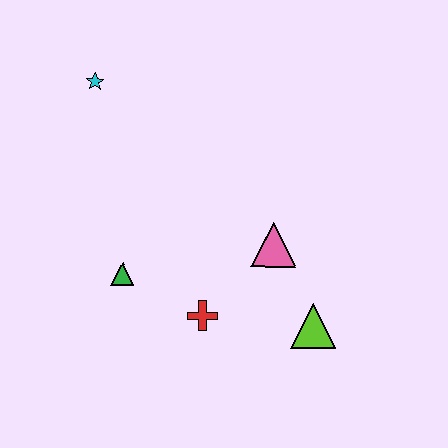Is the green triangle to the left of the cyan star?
No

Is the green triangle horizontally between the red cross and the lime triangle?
No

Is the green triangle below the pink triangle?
Yes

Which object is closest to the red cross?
The green triangle is closest to the red cross.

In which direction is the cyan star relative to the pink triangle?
The cyan star is to the left of the pink triangle.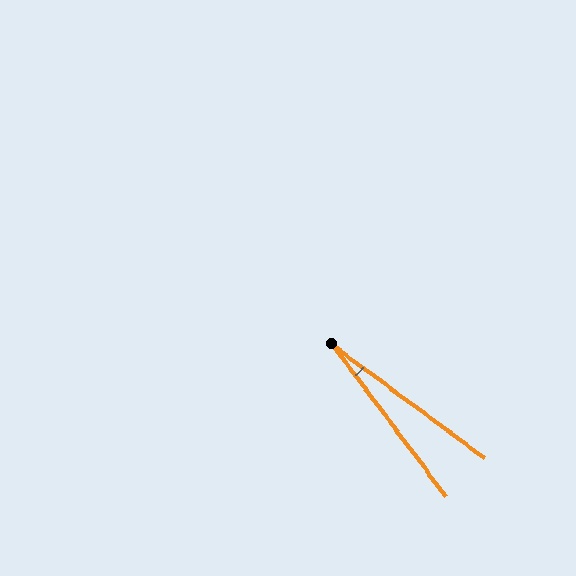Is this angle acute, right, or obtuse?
It is acute.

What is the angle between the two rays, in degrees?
Approximately 16 degrees.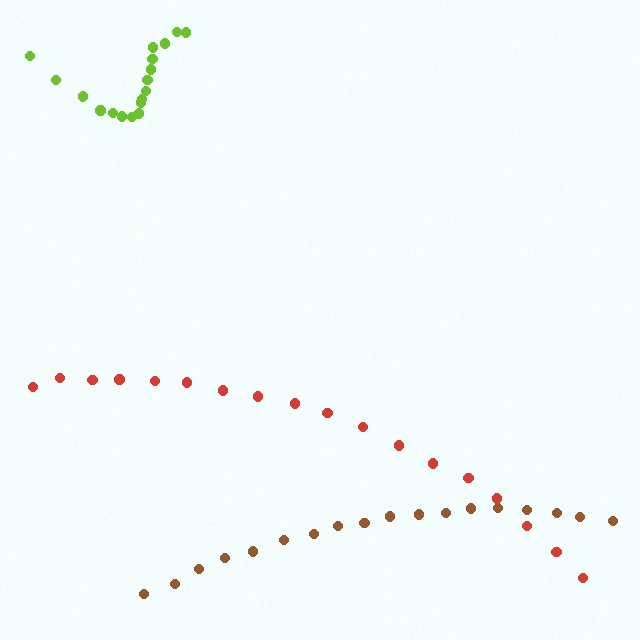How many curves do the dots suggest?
There are 3 distinct paths.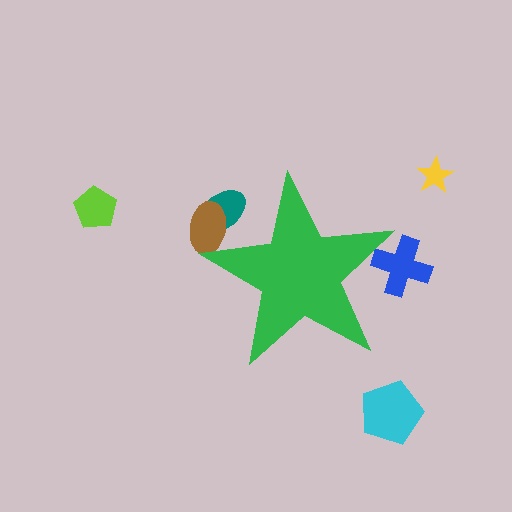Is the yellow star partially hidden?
No, the yellow star is fully visible.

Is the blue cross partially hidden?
Yes, the blue cross is partially hidden behind the green star.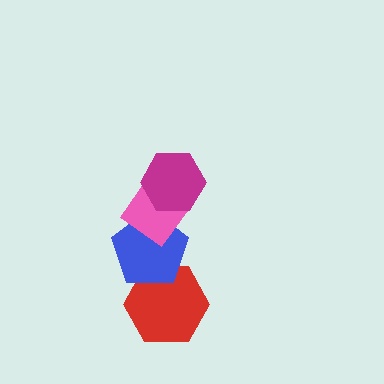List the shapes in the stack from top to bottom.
From top to bottom: the magenta hexagon, the pink diamond, the blue pentagon, the red hexagon.